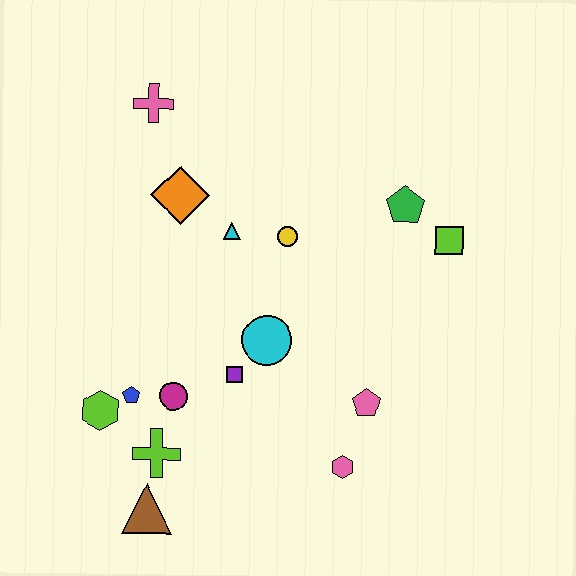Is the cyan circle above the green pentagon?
No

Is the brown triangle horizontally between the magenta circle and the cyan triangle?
No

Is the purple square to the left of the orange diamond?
No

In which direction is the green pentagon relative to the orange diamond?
The green pentagon is to the right of the orange diamond.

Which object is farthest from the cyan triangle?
The brown triangle is farthest from the cyan triangle.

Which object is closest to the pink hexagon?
The pink pentagon is closest to the pink hexagon.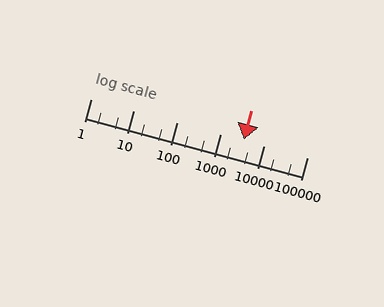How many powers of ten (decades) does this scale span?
The scale spans 5 decades, from 1 to 100000.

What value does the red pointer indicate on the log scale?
The pointer indicates approximately 3500.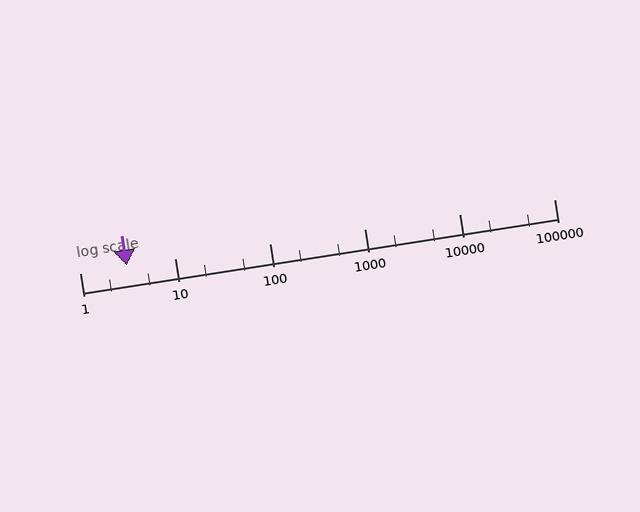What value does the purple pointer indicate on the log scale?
The pointer indicates approximately 3.1.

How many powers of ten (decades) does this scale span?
The scale spans 5 decades, from 1 to 100000.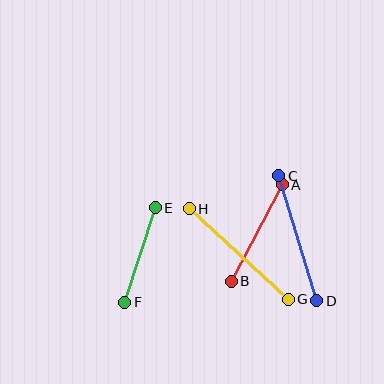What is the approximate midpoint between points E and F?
The midpoint is at approximately (140, 255) pixels.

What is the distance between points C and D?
The distance is approximately 131 pixels.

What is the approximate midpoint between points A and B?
The midpoint is at approximately (257, 233) pixels.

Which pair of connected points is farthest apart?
Points G and H are farthest apart.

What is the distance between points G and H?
The distance is approximately 134 pixels.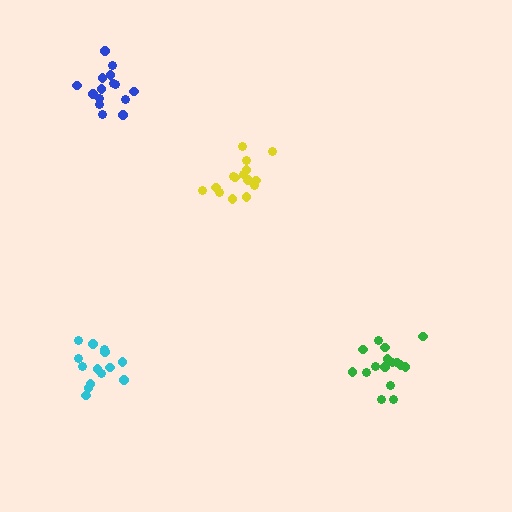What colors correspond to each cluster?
The clusters are colored: cyan, yellow, blue, green.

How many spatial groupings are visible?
There are 4 spatial groupings.